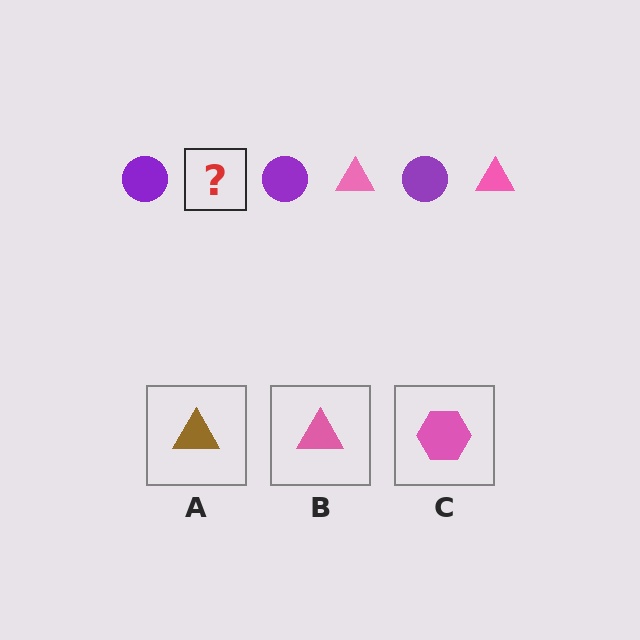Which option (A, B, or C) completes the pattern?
B.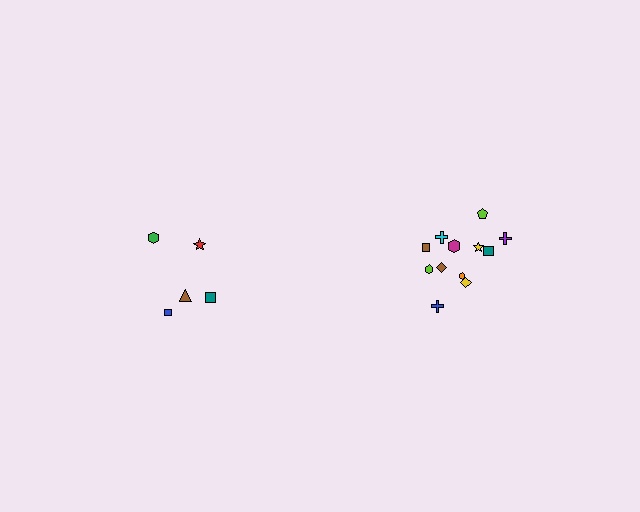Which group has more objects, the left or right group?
The right group.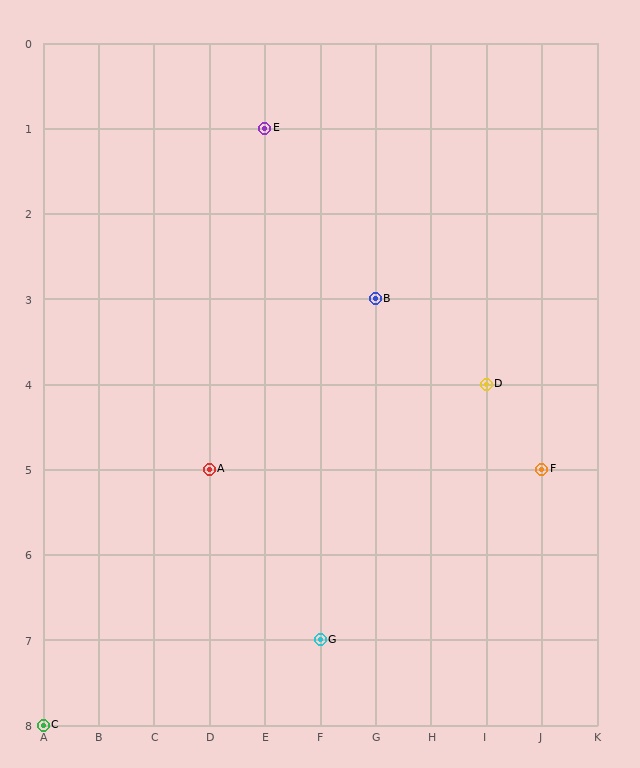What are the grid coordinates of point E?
Point E is at grid coordinates (E, 1).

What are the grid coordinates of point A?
Point A is at grid coordinates (D, 5).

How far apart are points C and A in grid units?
Points C and A are 3 columns and 3 rows apart (about 4.2 grid units diagonally).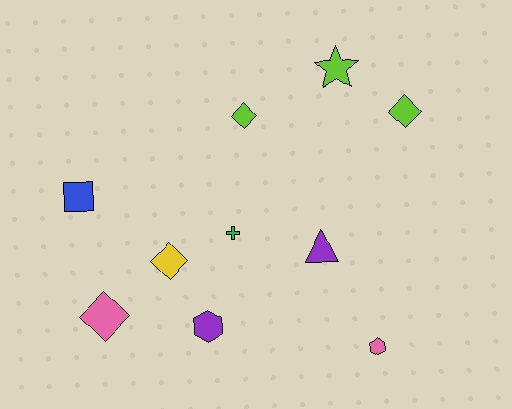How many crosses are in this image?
There is 1 cross.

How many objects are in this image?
There are 10 objects.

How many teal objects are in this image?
There are no teal objects.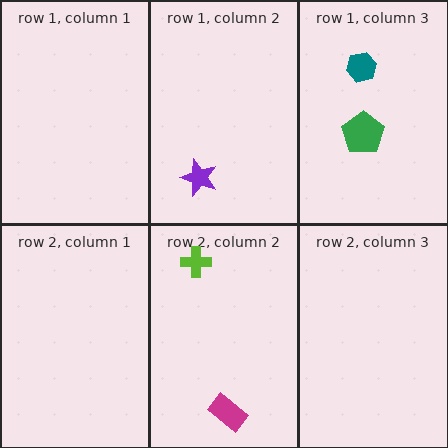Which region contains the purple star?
The row 1, column 2 region.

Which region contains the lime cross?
The row 2, column 2 region.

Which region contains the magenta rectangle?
The row 2, column 2 region.